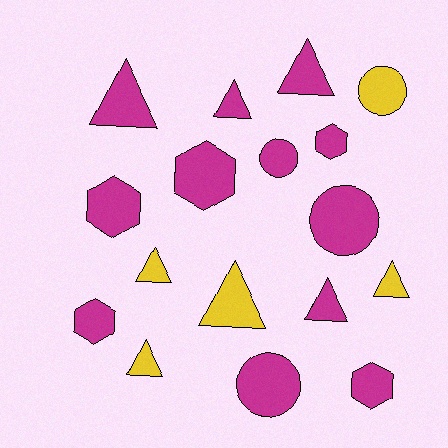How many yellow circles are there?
There is 1 yellow circle.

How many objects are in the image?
There are 17 objects.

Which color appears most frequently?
Magenta, with 12 objects.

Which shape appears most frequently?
Triangle, with 8 objects.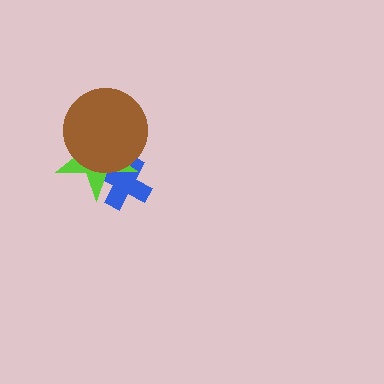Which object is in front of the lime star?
The brown circle is in front of the lime star.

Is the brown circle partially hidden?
No, no other shape covers it.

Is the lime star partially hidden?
Yes, it is partially covered by another shape.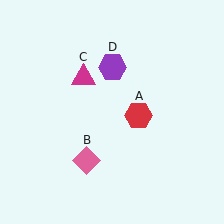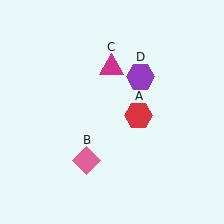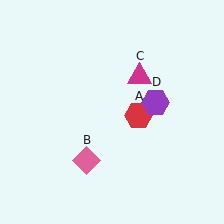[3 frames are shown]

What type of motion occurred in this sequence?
The magenta triangle (object C), purple hexagon (object D) rotated clockwise around the center of the scene.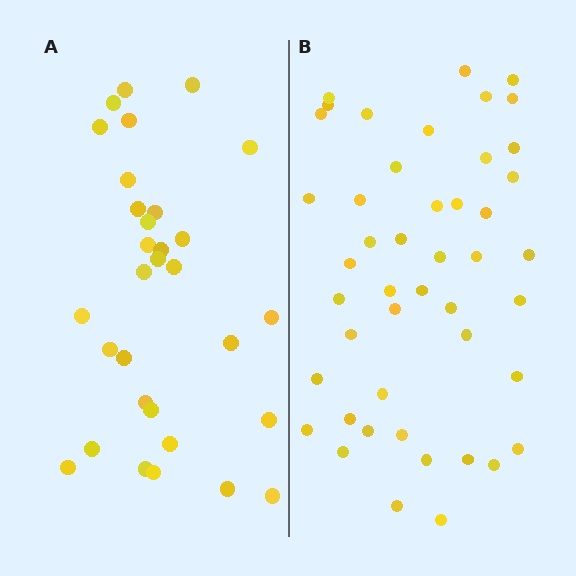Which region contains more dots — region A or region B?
Region B (the right region) has more dots.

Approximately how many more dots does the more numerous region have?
Region B has approximately 15 more dots than region A.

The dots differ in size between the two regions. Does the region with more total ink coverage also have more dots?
No. Region A has more total ink coverage because its dots are larger, but region B actually contains more individual dots. Total area can be misleading — the number of items is what matters here.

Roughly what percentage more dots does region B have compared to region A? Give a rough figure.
About 50% more.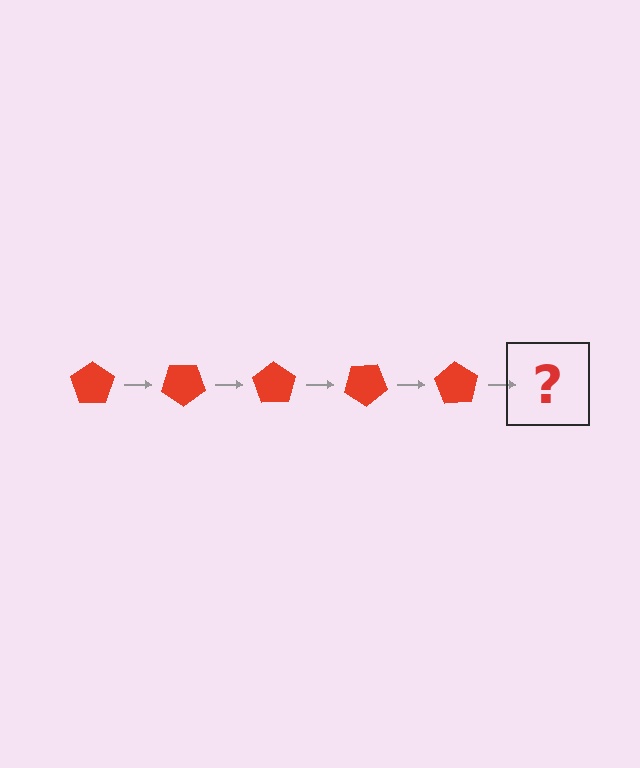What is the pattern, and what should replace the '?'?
The pattern is that the pentagon rotates 35 degrees each step. The '?' should be a red pentagon rotated 175 degrees.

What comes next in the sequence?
The next element should be a red pentagon rotated 175 degrees.